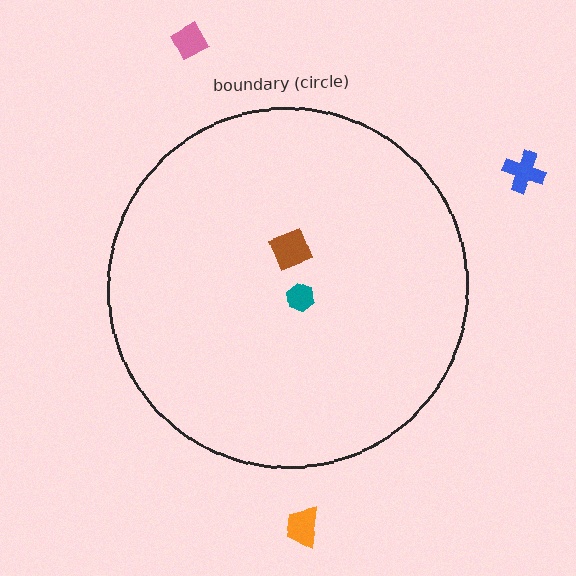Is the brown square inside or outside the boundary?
Inside.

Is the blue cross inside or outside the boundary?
Outside.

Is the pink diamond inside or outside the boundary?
Outside.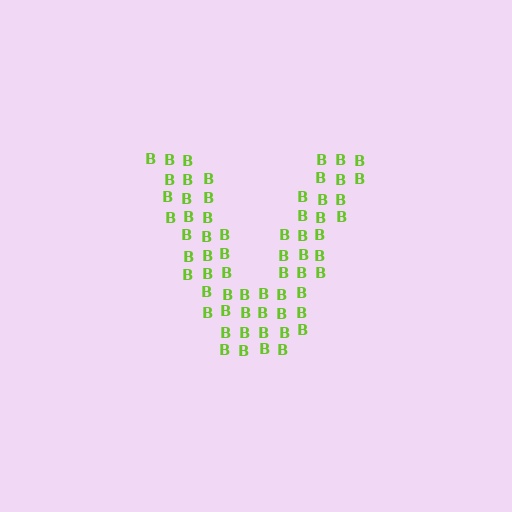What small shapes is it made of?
It is made of small letter B's.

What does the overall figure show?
The overall figure shows the letter V.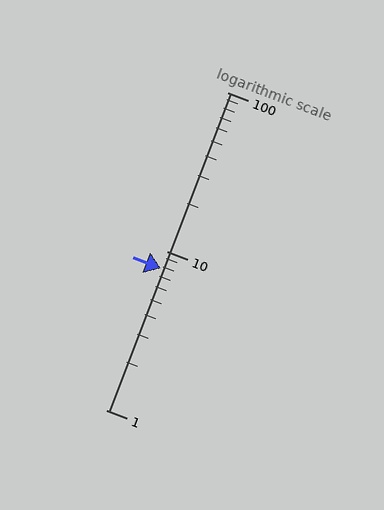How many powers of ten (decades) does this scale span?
The scale spans 2 decades, from 1 to 100.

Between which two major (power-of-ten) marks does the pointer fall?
The pointer is between 1 and 10.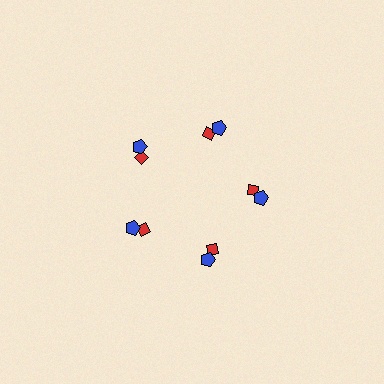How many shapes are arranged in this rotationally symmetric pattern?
There are 10 shapes, arranged in 5 groups of 2.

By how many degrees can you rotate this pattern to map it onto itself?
The pattern maps onto itself every 72 degrees of rotation.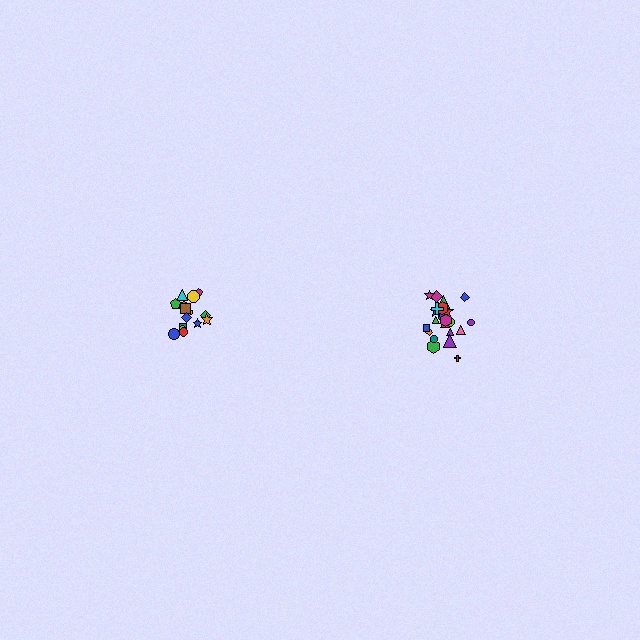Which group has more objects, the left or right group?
The right group.